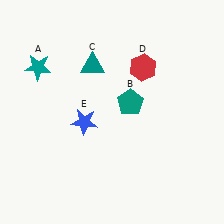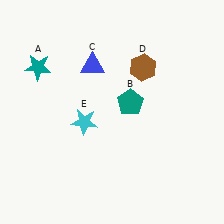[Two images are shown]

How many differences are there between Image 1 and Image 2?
There are 3 differences between the two images.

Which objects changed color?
C changed from teal to blue. D changed from red to brown. E changed from blue to cyan.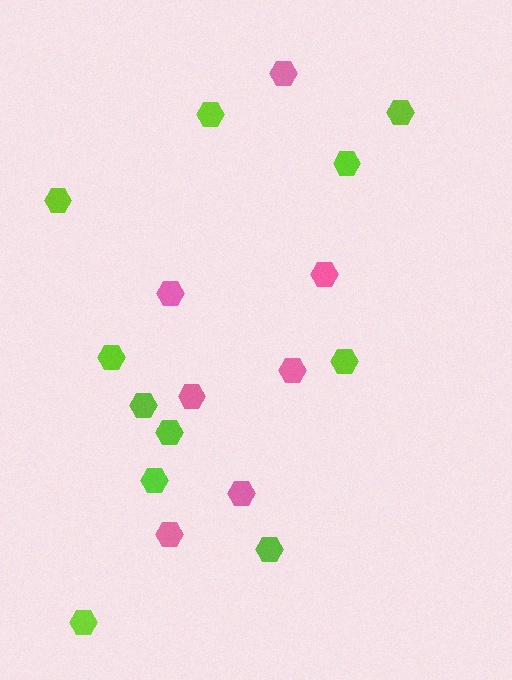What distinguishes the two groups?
There are 2 groups: one group of pink hexagons (7) and one group of lime hexagons (11).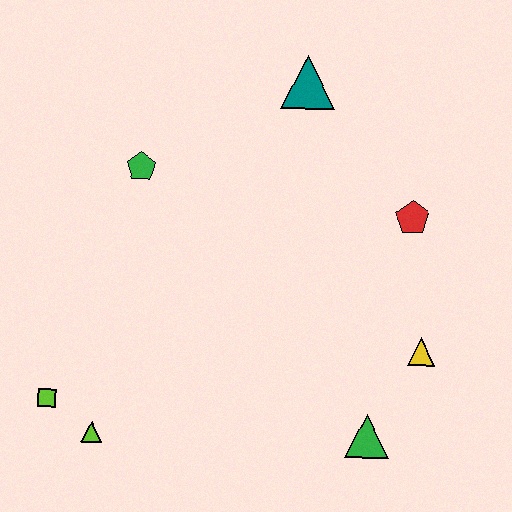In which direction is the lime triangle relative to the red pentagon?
The lime triangle is to the left of the red pentagon.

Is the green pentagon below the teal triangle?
Yes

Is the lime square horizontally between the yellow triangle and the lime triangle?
No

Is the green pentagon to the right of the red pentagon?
No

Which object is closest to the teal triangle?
The red pentagon is closest to the teal triangle.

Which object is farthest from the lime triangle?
The teal triangle is farthest from the lime triangle.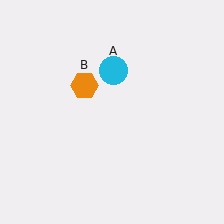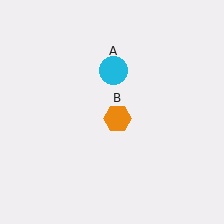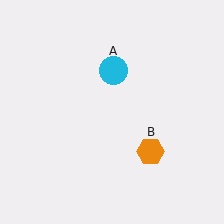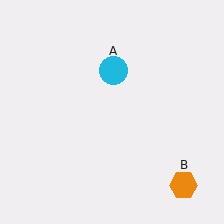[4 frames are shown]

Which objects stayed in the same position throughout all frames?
Cyan circle (object A) remained stationary.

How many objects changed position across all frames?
1 object changed position: orange hexagon (object B).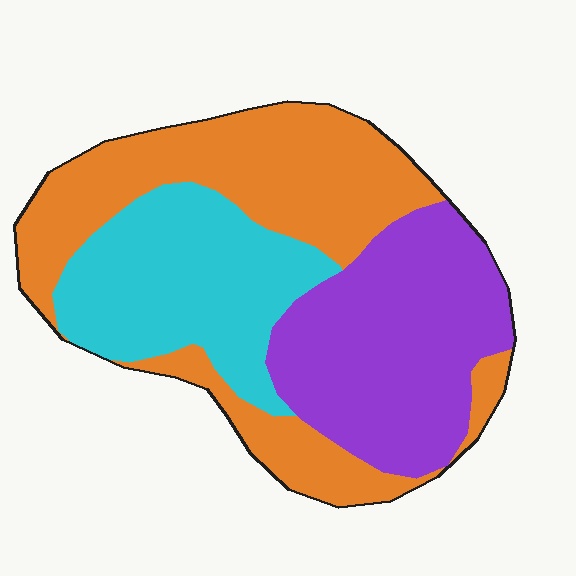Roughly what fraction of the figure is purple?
Purple takes up about one third (1/3) of the figure.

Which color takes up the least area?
Cyan, at roughly 25%.